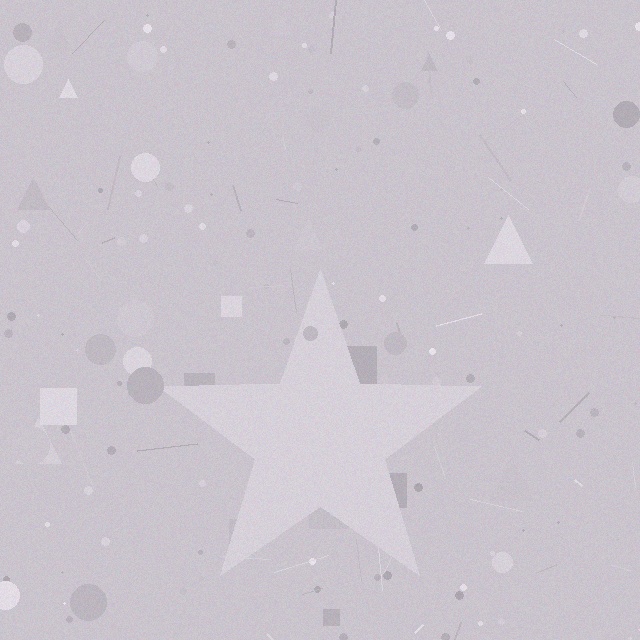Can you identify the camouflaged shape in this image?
The camouflaged shape is a star.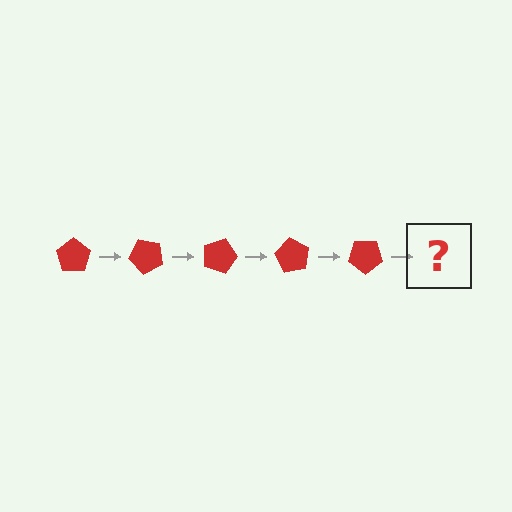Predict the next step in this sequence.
The next step is a red pentagon rotated 225 degrees.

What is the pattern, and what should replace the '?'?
The pattern is that the pentagon rotates 45 degrees each step. The '?' should be a red pentagon rotated 225 degrees.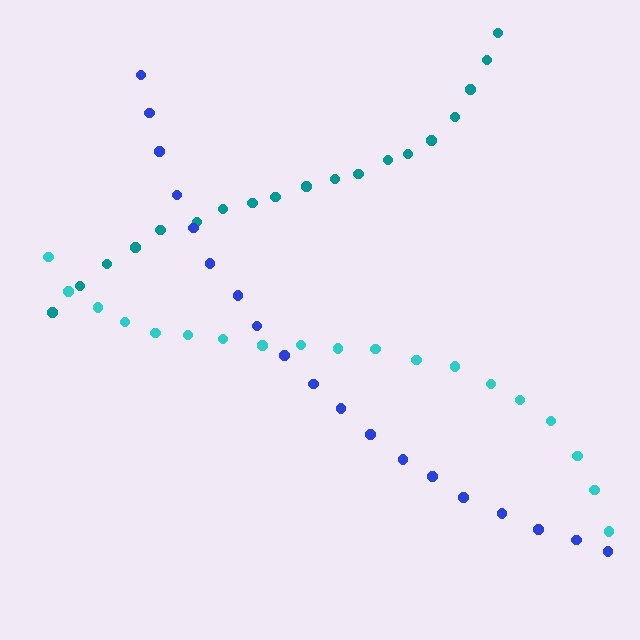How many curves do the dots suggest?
There are 3 distinct paths.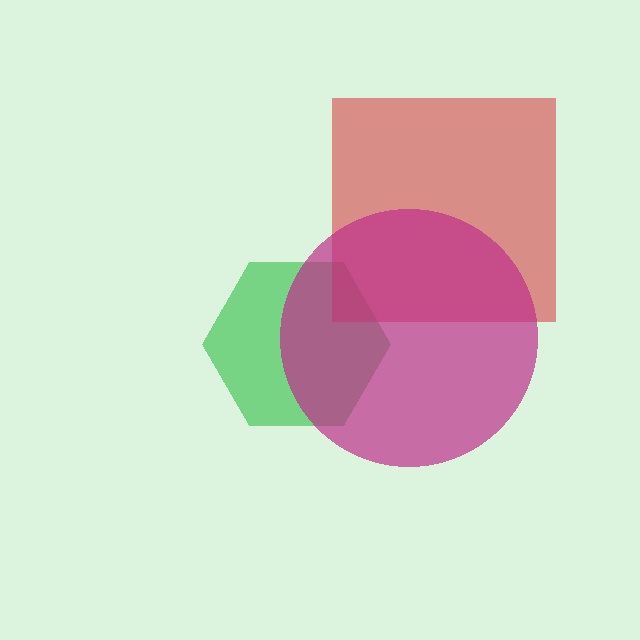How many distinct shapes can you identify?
There are 3 distinct shapes: a green hexagon, a red square, a magenta circle.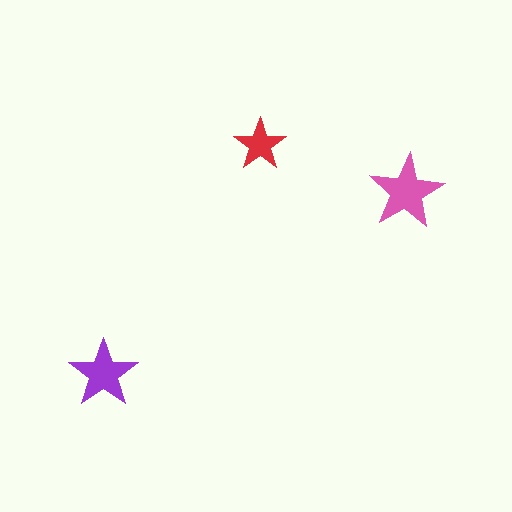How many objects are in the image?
There are 3 objects in the image.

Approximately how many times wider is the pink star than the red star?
About 1.5 times wider.